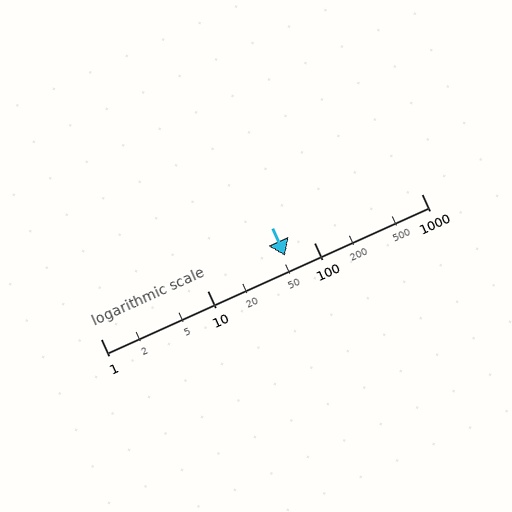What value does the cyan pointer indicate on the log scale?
The pointer indicates approximately 53.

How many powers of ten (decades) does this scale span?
The scale spans 3 decades, from 1 to 1000.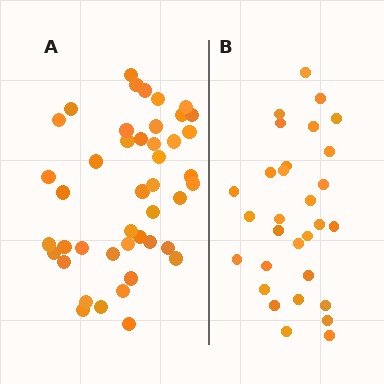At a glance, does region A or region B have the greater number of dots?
Region A (the left region) has more dots.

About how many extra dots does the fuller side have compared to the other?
Region A has approximately 15 more dots than region B.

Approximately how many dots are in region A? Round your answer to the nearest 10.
About 40 dots. (The exact count is 44, which rounds to 40.)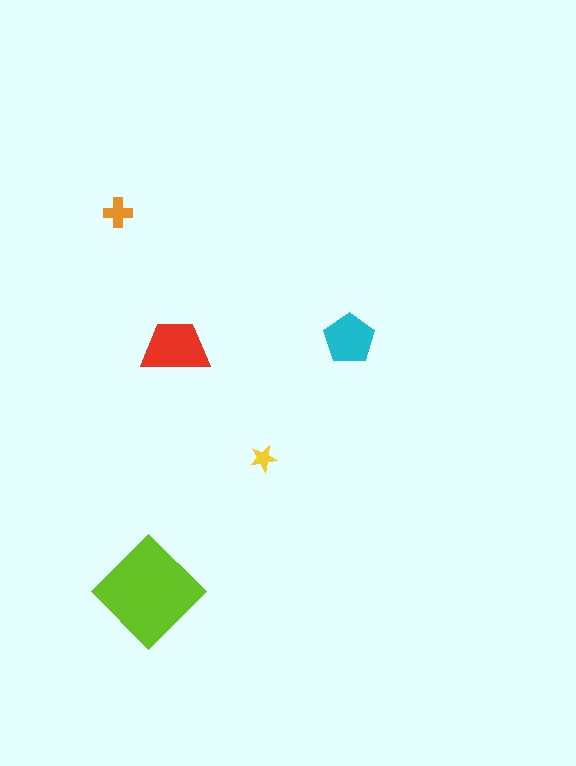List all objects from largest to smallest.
The lime diamond, the red trapezoid, the cyan pentagon, the orange cross, the yellow star.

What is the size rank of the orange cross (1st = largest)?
4th.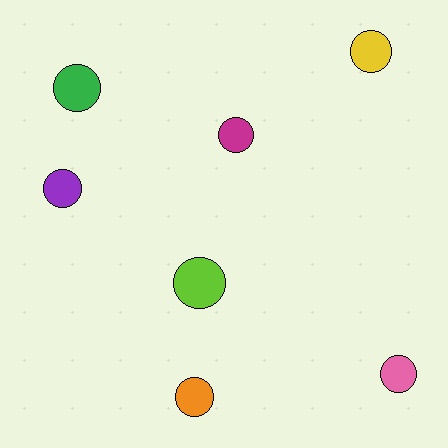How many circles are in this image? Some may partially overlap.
There are 7 circles.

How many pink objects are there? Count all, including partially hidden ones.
There is 1 pink object.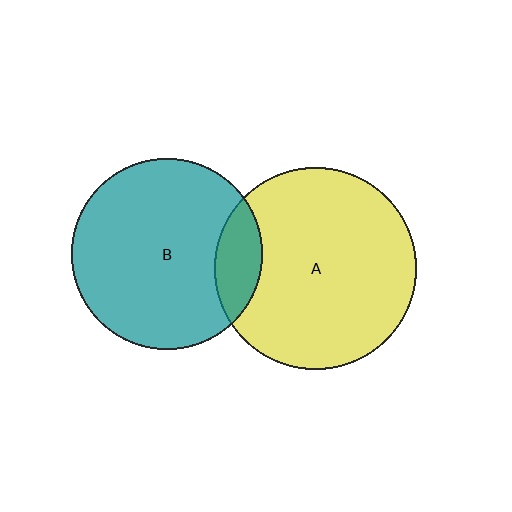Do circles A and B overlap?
Yes.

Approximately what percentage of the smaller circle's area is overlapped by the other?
Approximately 15%.